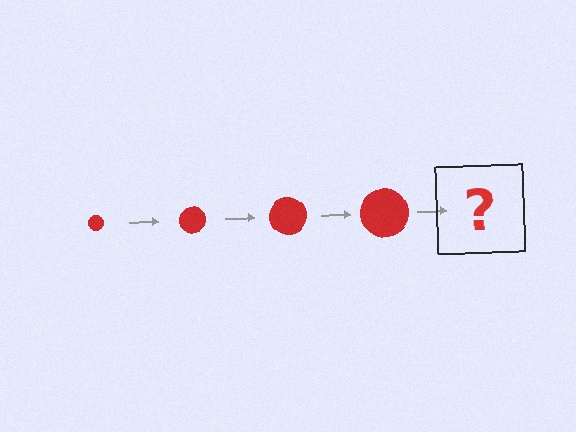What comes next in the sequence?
The next element should be a red circle, larger than the previous one.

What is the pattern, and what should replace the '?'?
The pattern is that the circle gets progressively larger each step. The '?' should be a red circle, larger than the previous one.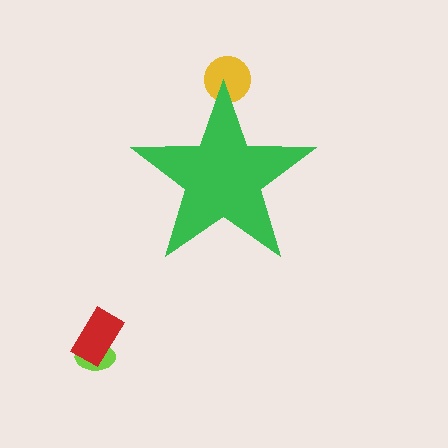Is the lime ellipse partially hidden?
No, the lime ellipse is fully visible.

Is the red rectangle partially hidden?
No, the red rectangle is fully visible.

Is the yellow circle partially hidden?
Yes, the yellow circle is partially hidden behind the green star.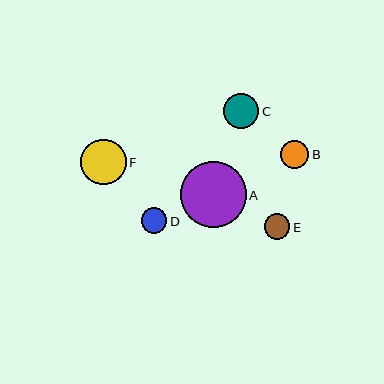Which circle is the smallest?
Circle D is the smallest with a size of approximately 25 pixels.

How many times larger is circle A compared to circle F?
Circle A is approximately 1.4 times the size of circle F.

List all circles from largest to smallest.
From largest to smallest: A, F, C, B, E, D.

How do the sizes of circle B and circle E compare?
Circle B and circle E are approximately the same size.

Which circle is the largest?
Circle A is the largest with a size of approximately 66 pixels.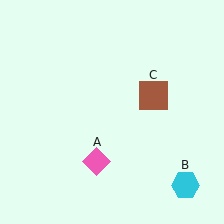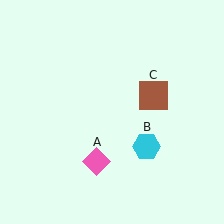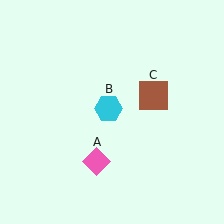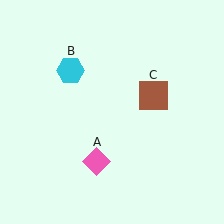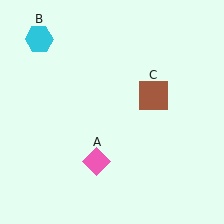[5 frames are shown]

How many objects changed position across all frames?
1 object changed position: cyan hexagon (object B).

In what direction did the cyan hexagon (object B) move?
The cyan hexagon (object B) moved up and to the left.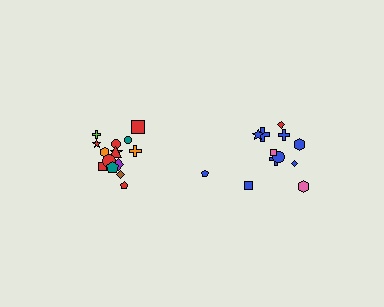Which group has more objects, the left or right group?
The left group.